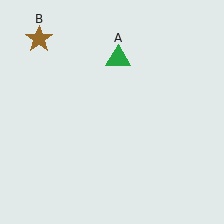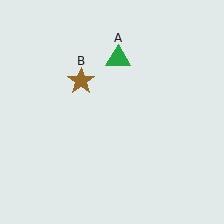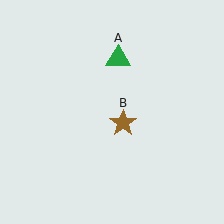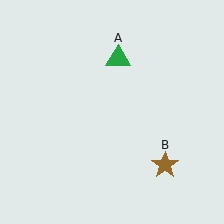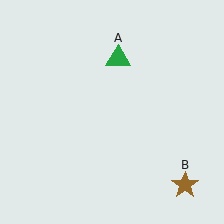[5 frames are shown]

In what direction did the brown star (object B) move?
The brown star (object B) moved down and to the right.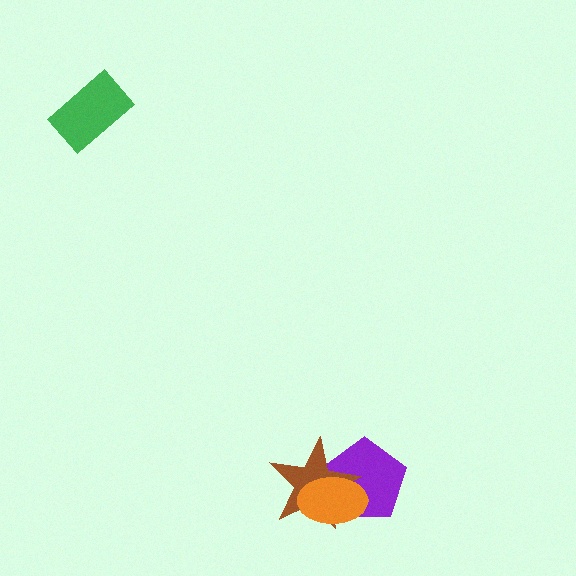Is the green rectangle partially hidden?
No, no other shape covers it.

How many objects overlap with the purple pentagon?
2 objects overlap with the purple pentagon.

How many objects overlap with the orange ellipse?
2 objects overlap with the orange ellipse.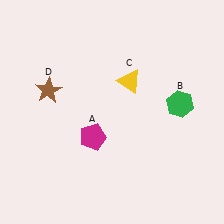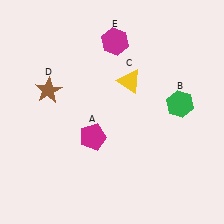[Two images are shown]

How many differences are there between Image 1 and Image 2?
There is 1 difference between the two images.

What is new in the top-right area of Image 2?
A magenta hexagon (E) was added in the top-right area of Image 2.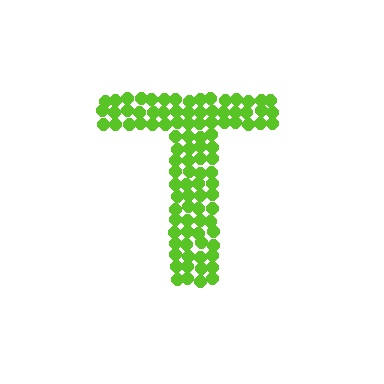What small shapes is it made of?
It is made of small circles.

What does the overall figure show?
The overall figure shows the letter T.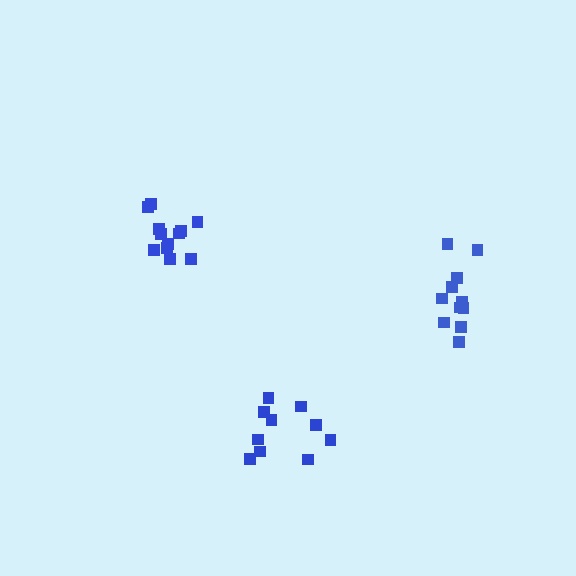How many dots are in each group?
Group 1: 12 dots, Group 2: 11 dots, Group 3: 10 dots (33 total).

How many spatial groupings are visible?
There are 3 spatial groupings.